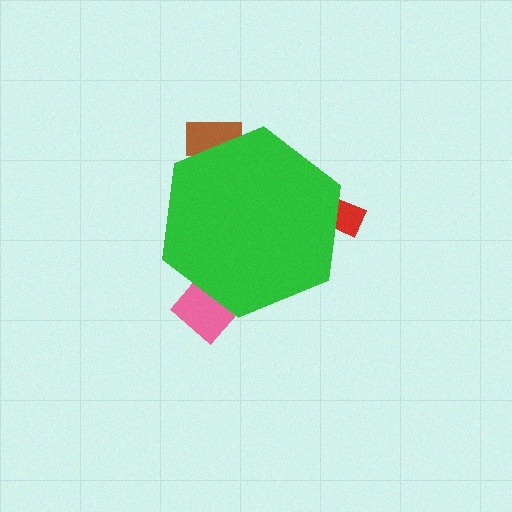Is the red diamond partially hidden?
Yes, the red diamond is partially hidden behind the green hexagon.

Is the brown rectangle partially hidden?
Yes, the brown rectangle is partially hidden behind the green hexagon.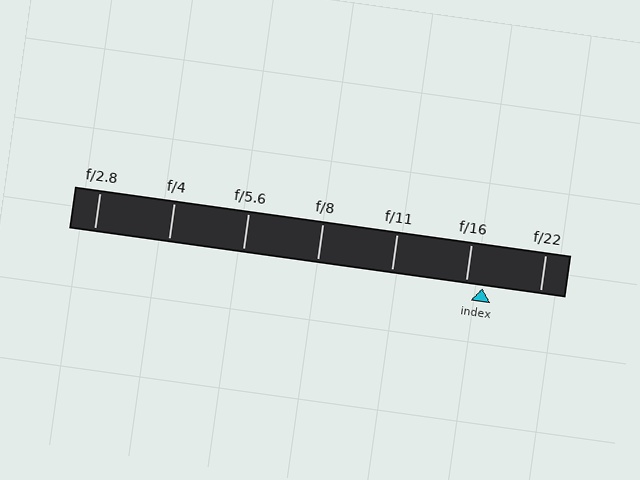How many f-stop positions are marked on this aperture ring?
There are 7 f-stop positions marked.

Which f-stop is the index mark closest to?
The index mark is closest to f/16.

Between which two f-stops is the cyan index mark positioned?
The index mark is between f/16 and f/22.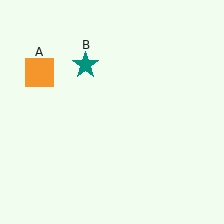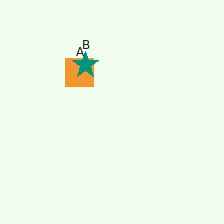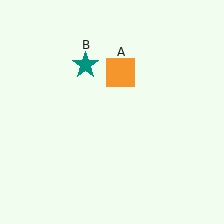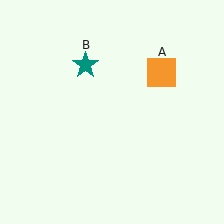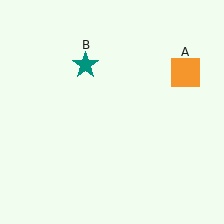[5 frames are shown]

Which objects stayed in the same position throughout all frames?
Teal star (object B) remained stationary.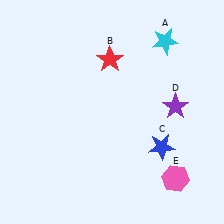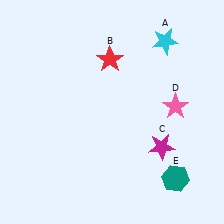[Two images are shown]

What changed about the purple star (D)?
In Image 1, D is purple. In Image 2, it changed to pink.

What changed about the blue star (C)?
In Image 1, C is blue. In Image 2, it changed to magenta.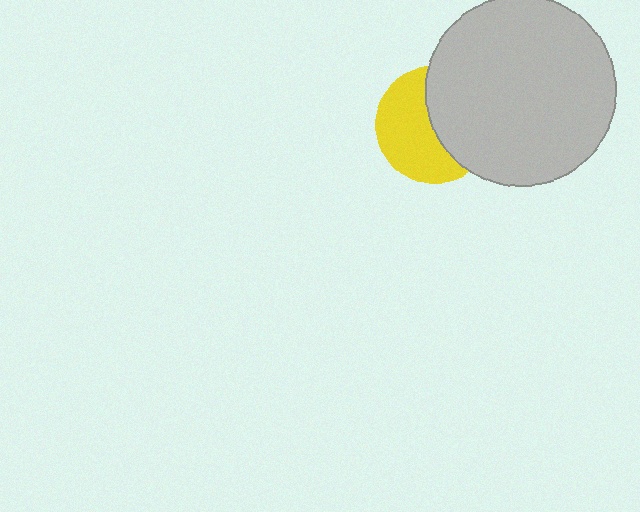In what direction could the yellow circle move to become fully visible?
The yellow circle could move left. That would shift it out from behind the light gray circle entirely.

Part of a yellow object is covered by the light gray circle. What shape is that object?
It is a circle.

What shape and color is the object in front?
The object in front is a light gray circle.